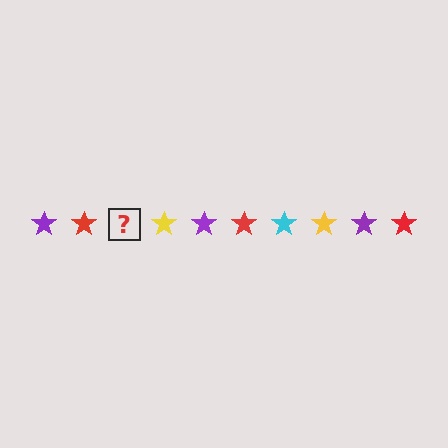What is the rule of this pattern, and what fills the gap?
The rule is that the pattern cycles through purple, red, cyan, yellow stars. The gap should be filled with a cyan star.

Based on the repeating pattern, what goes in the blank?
The blank should be a cyan star.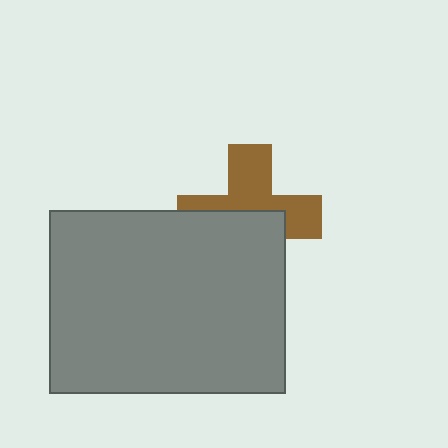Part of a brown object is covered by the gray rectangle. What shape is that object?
It is a cross.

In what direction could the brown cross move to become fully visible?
The brown cross could move up. That would shift it out from behind the gray rectangle entirely.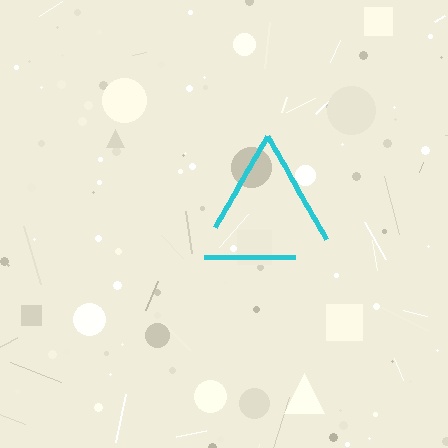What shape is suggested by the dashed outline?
The dashed outline suggests a triangle.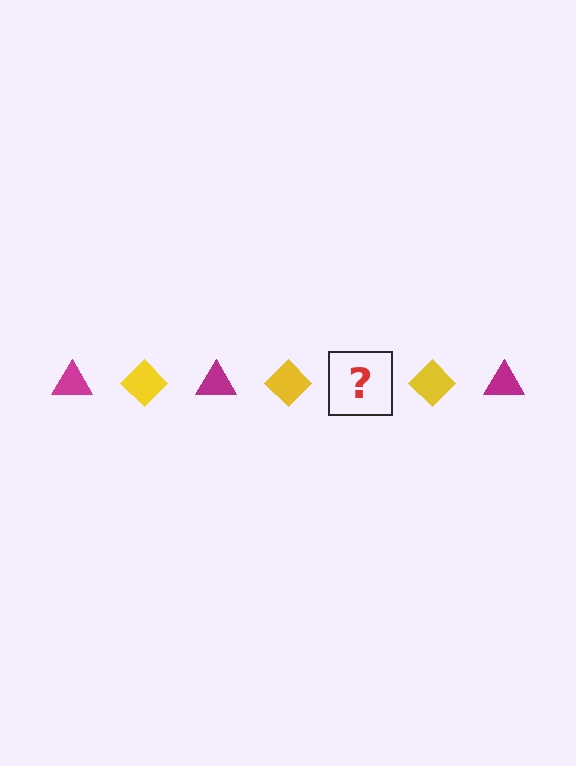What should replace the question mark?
The question mark should be replaced with a magenta triangle.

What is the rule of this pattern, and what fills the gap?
The rule is that the pattern alternates between magenta triangle and yellow diamond. The gap should be filled with a magenta triangle.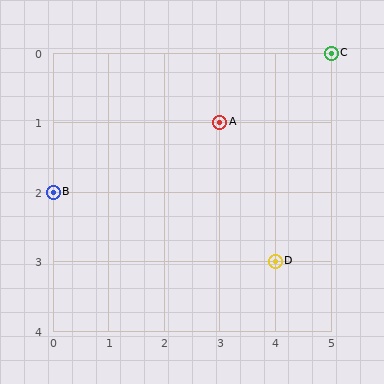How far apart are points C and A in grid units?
Points C and A are 2 columns and 1 row apart (about 2.2 grid units diagonally).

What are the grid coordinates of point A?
Point A is at grid coordinates (3, 1).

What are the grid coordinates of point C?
Point C is at grid coordinates (5, 0).